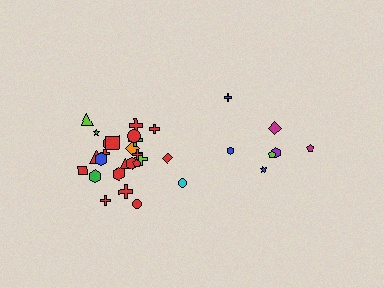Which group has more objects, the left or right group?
The left group.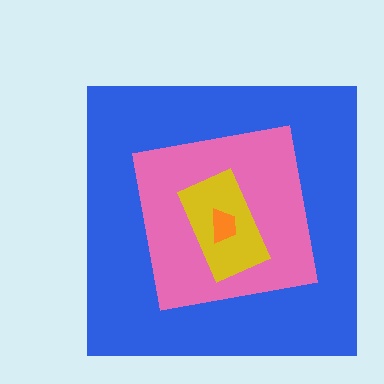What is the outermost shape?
The blue square.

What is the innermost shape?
The orange trapezoid.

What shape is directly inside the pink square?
The yellow rectangle.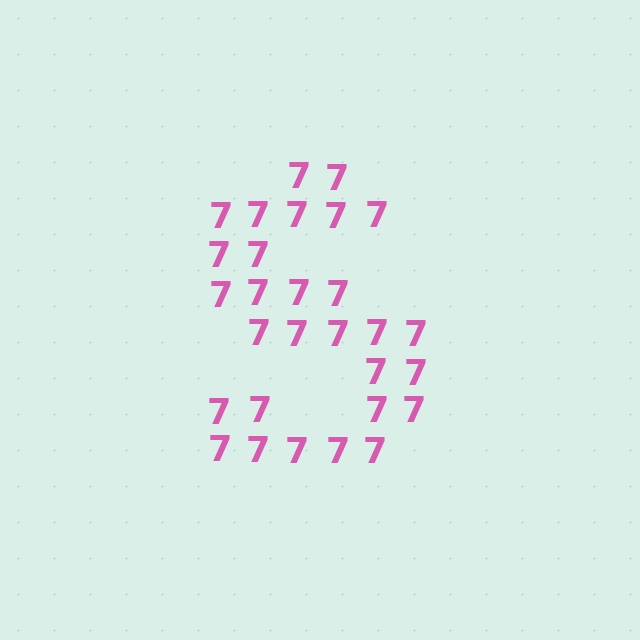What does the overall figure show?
The overall figure shows the letter S.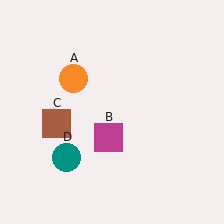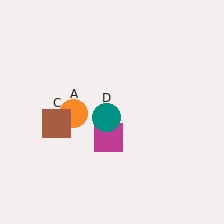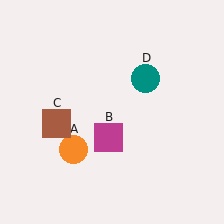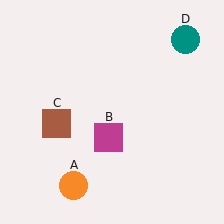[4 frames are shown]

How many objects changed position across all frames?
2 objects changed position: orange circle (object A), teal circle (object D).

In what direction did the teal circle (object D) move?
The teal circle (object D) moved up and to the right.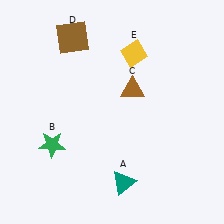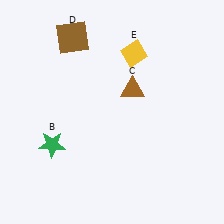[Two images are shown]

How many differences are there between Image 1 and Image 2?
There is 1 difference between the two images.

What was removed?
The teal triangle (A) was removed in Image 2.